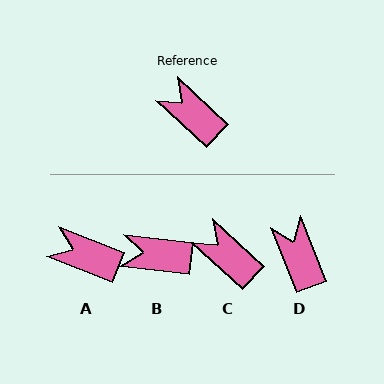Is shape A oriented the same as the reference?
No, it is off by about 21 degrees.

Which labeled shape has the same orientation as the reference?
C.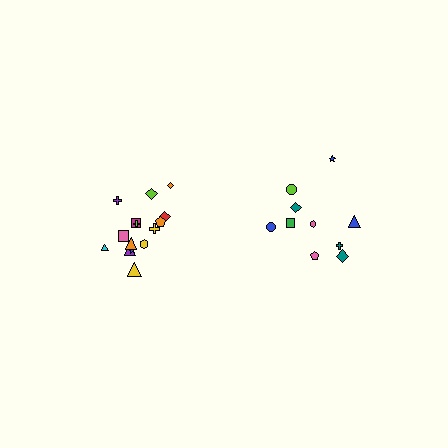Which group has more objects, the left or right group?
The left group.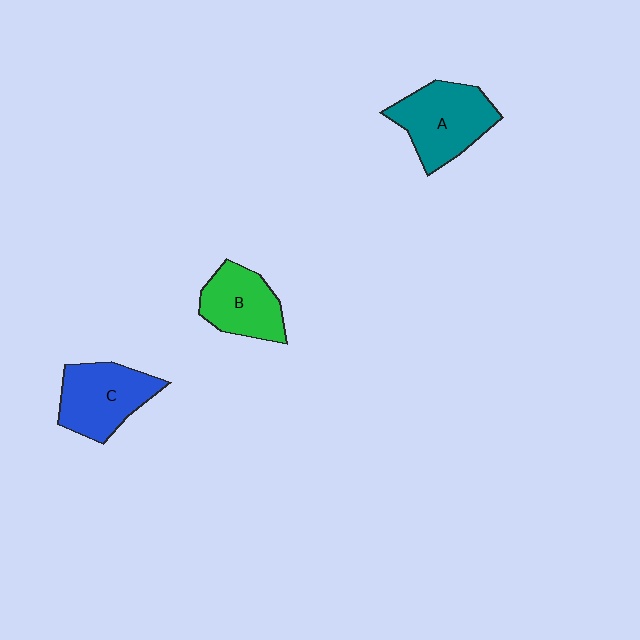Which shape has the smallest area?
Shape B (green).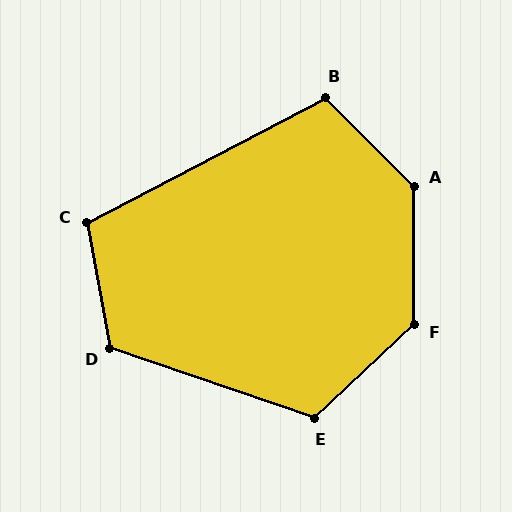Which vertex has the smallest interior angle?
C, at approximately 107 degrees.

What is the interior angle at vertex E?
Approximately 118 degrees (obtuse).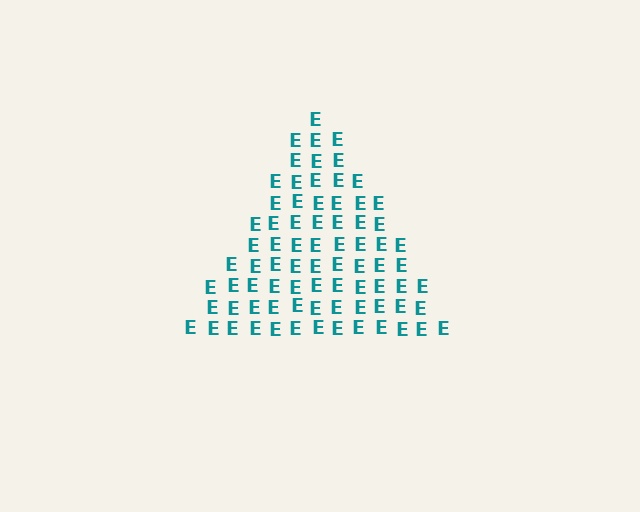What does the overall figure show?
The overall figure shows a triangle.